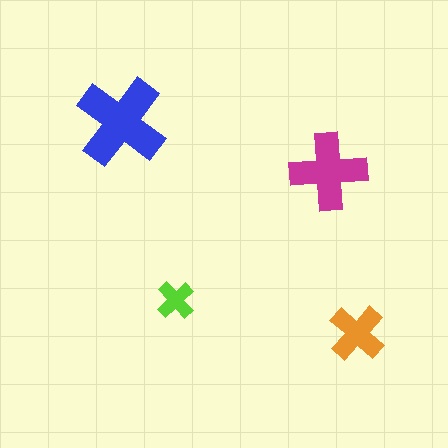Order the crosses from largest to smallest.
the blue one, the magenta one, the orange one, the lime one.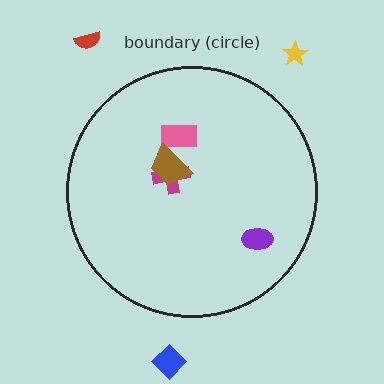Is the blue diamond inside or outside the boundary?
Outside.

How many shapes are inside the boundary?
4 inside, 3 outside.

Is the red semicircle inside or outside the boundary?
Outside.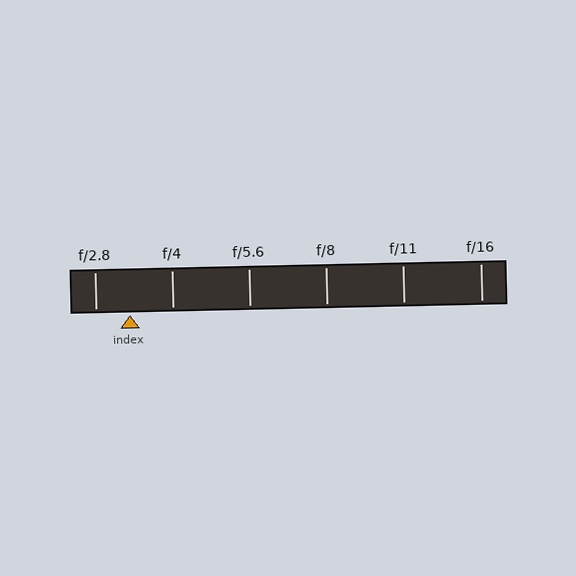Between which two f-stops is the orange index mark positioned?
The index mark is between f/2.8 and f/4.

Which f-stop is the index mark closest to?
The index mark is closest to f/2.8.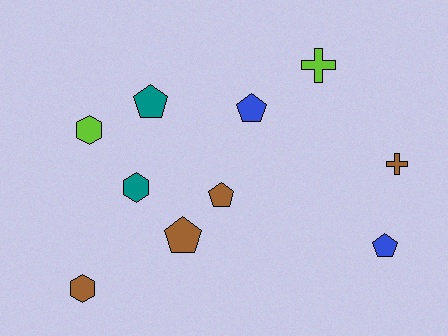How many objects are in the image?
There are 10 objects.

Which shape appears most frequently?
Pentagon, with 5 objects.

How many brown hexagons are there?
There is 1 brown hexagon.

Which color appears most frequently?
Brown, with 4 objects.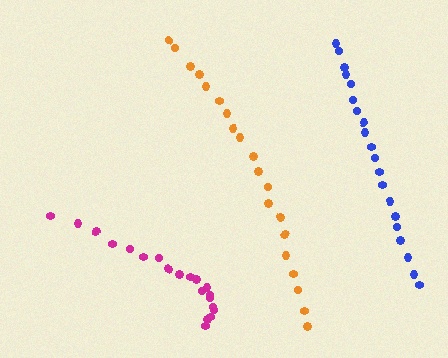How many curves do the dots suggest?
There are 3 distinct paths.